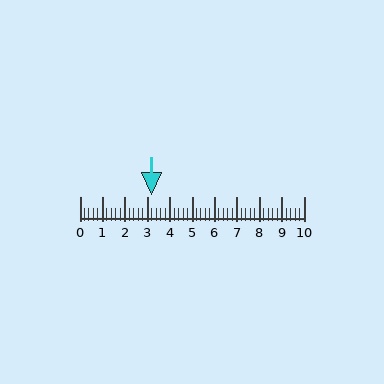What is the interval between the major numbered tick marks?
The major tick marks are spaced 1 units apart.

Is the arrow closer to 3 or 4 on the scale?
The arrow is closer to 3.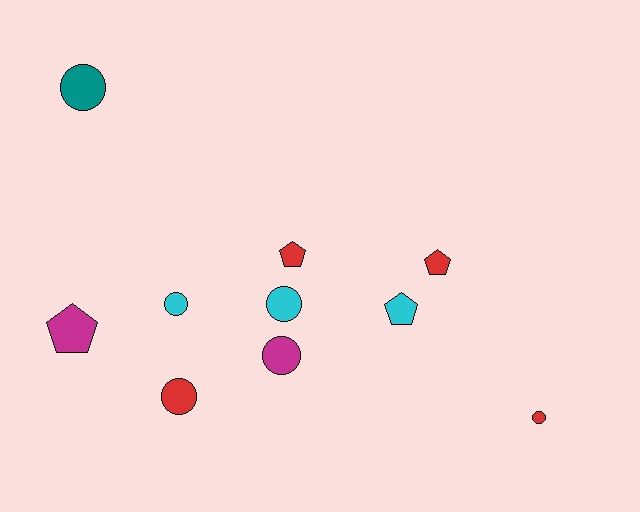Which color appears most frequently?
Red, with 4 objects.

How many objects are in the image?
There are 10 objects.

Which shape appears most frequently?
Circle, with 6 objects.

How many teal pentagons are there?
There are no teal pentagons.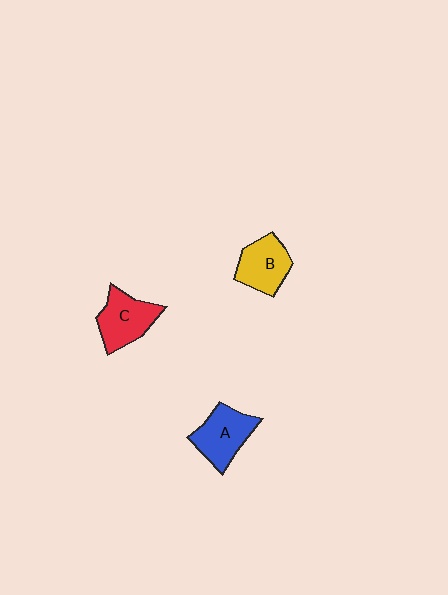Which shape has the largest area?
Shape A (blue).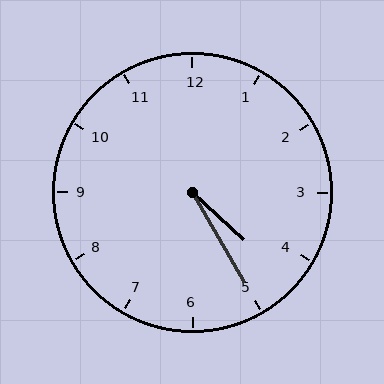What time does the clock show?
4:25.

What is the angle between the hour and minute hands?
Approximately 18 degrees.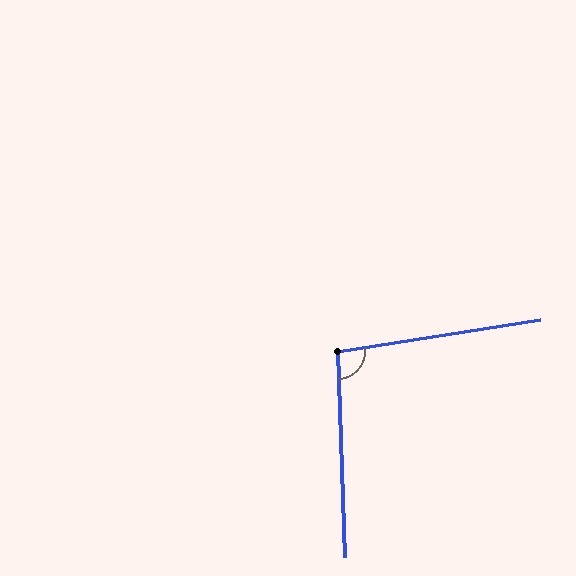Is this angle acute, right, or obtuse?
It is obtuse.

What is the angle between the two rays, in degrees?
Approximately 97 degrees.